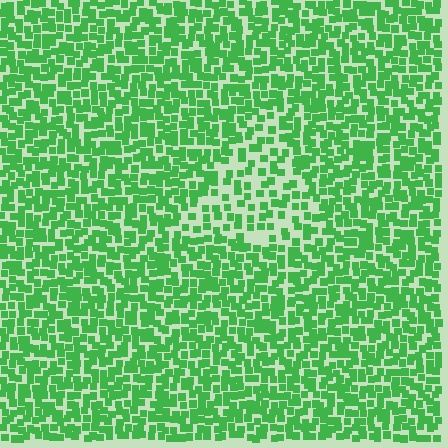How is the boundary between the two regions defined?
The boundary is defined by a change in element density (approximately 1.9x ratio). All elements are the same color, size, and shape.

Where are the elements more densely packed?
The elements are more densely packed outside the triangle boundary.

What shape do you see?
I see a triangle.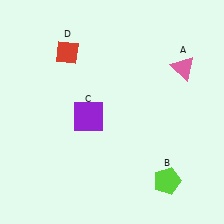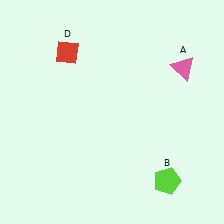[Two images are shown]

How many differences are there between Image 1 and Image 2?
There is 1 difference between the two images.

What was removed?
The purple square (C) was removed in Image 2.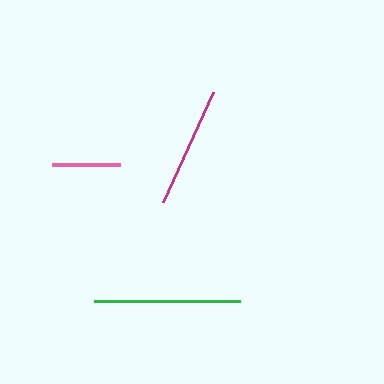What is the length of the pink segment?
The pink segment is approximately 68 pixels long.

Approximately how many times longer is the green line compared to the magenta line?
The green line is approximately 1.2 times the length of the magenta line.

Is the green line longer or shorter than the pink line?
The green line is longer than the pink line.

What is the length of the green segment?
The green segment is approximately 146 pixels long.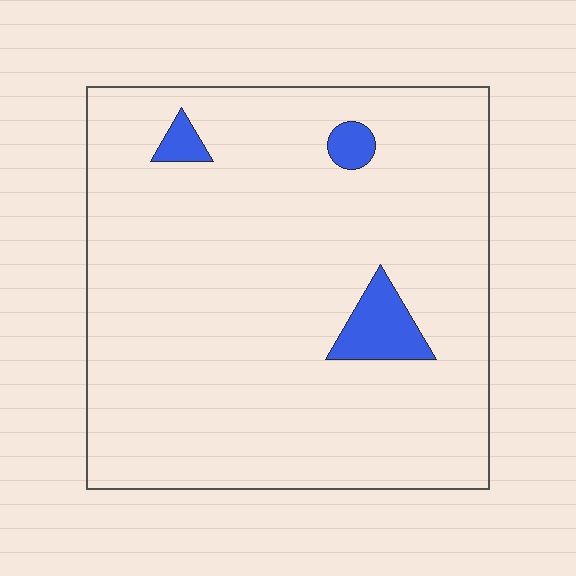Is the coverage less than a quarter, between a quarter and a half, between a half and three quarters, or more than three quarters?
Less than a quarter.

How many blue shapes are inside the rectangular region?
3.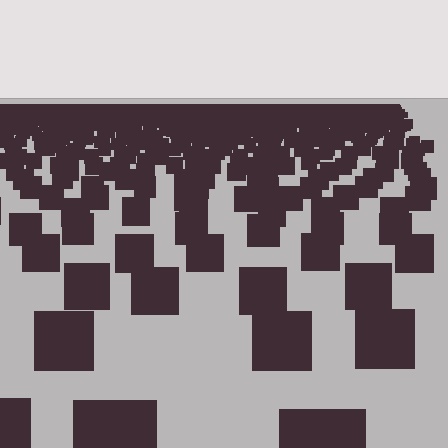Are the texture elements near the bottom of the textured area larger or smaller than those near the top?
Larger. Near the bottom, elements are closer to the viewer and appear at a bigger on-screen size.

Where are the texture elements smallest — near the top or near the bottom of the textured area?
Near the top.